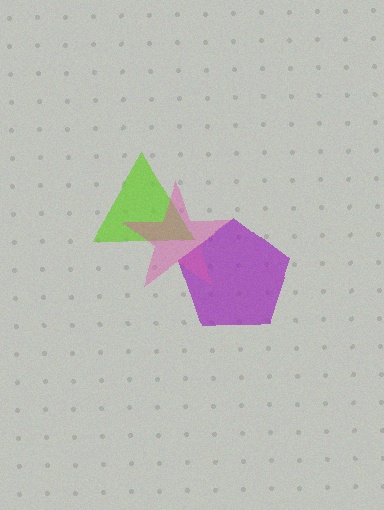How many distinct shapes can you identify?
There are 3 distinct shapes: a purple pentagon, a lime triangle, a pink star.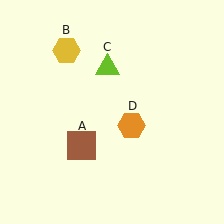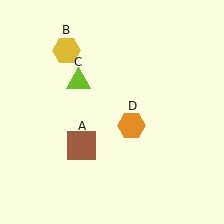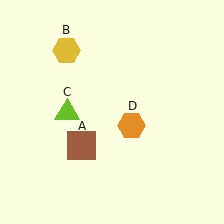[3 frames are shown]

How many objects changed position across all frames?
1 object changed position: lime triangle (object C).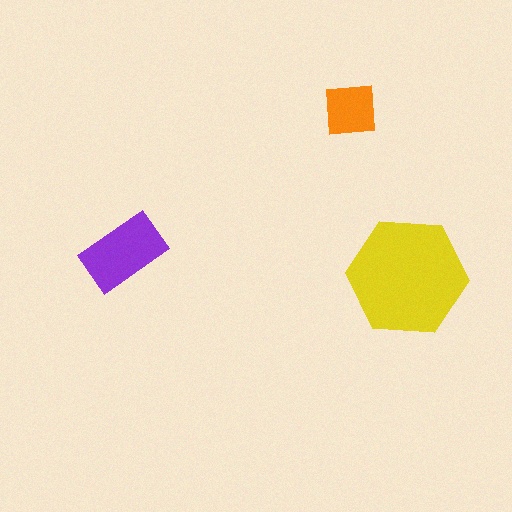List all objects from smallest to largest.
The orange square, the purple rectangle, the yellow hexagon.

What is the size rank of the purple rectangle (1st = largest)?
2nd.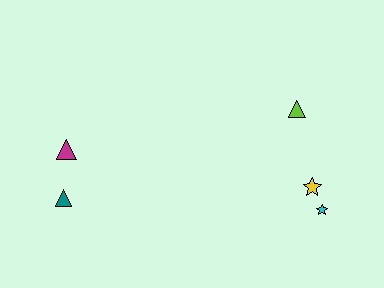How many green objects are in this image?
There are no green objects.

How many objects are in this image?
There are 5 objects.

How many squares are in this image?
There are no squares.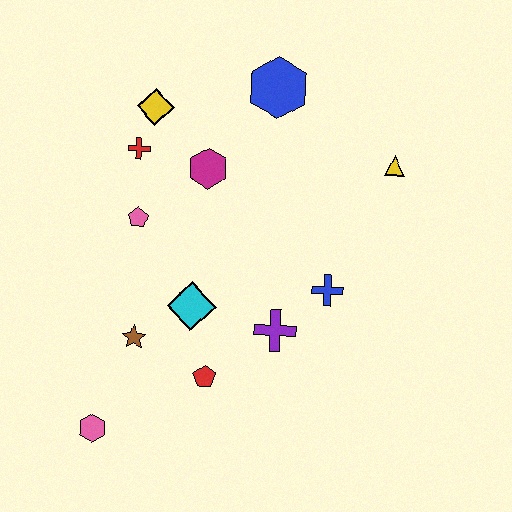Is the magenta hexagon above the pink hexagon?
Yes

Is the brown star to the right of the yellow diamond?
No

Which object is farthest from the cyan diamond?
The yellow triangle is farthest from the cyan diamond.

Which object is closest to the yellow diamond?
The red cross is closest to the yellow diamond.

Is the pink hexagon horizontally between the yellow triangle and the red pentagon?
No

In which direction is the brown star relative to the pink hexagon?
The brown star is above the pink hexagon.